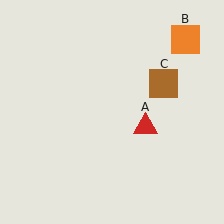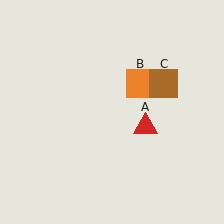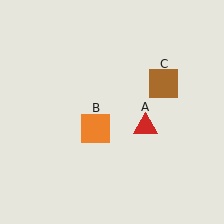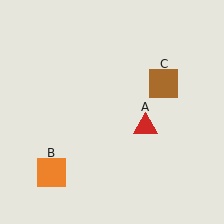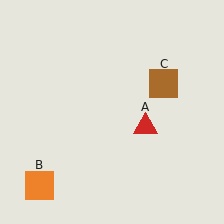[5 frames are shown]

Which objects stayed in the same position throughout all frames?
Red triangle (object A) and brown square (object C) remained stationary.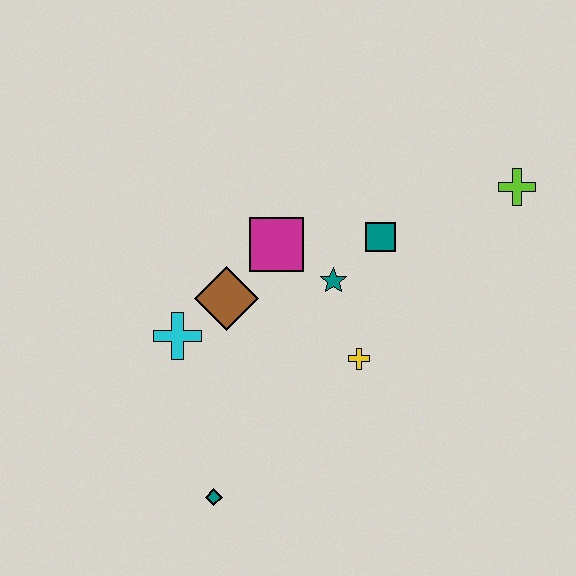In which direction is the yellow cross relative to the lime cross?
The yellow cross is below the lime cross.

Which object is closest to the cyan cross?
The brown diamond is closest to the cyan cross.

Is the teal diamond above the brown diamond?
No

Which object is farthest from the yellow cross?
The lime cross is farthest from the yellow cross.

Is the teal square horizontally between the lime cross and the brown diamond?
Yes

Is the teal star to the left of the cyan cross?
No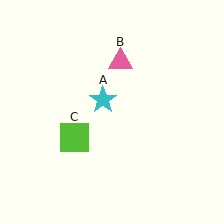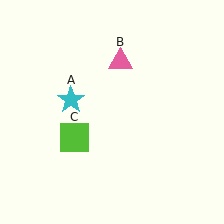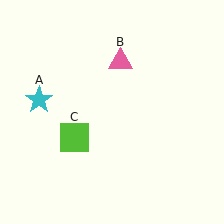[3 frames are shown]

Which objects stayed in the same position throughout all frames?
Pink triangle (object B) and lime square (object C) remained stationary.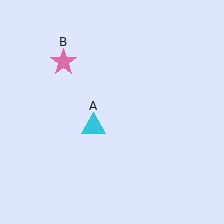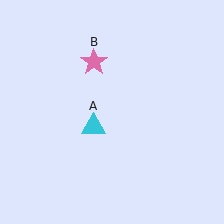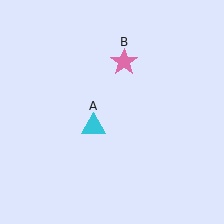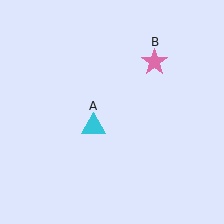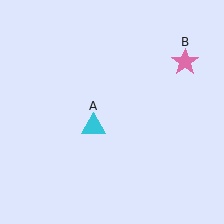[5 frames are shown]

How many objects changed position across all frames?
1 object changed position: pink star (object B).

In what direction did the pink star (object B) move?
The pink star (object B) moved right.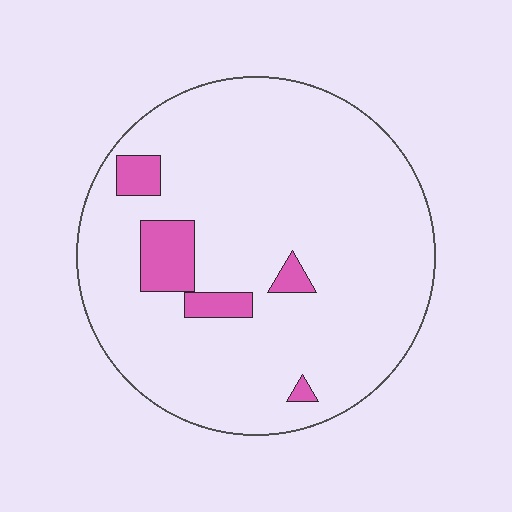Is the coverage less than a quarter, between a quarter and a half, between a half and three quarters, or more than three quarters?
Less than a quarter.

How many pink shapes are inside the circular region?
5.